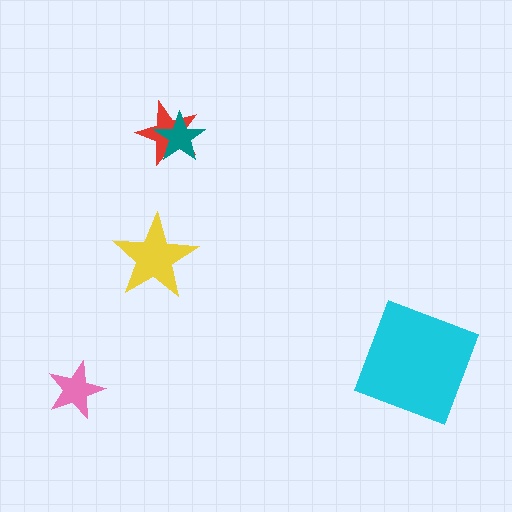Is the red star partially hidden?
Yes, it is partially covered by another shape.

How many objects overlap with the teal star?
1 object overlaps with the teal star.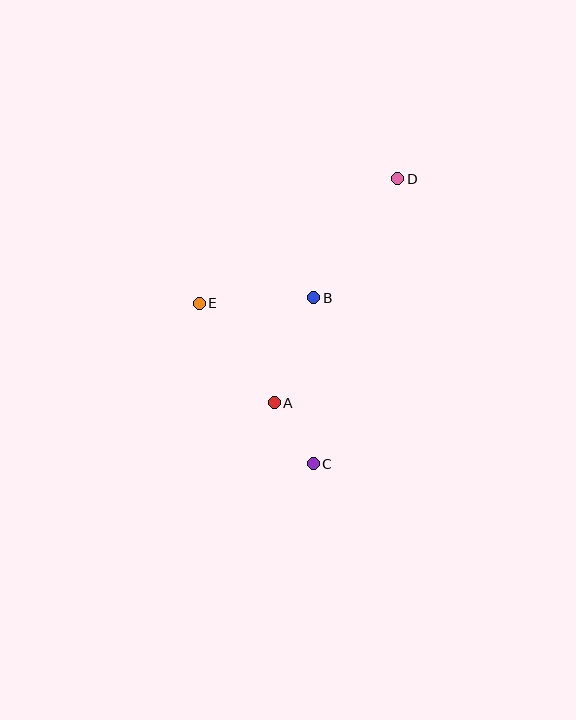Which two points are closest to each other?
Points A and C are closest to each other.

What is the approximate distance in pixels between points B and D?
The distance between B and D is approximately 146 pixels.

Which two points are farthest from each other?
Points C and D are farthest from each other.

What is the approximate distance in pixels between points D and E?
The distance between D and E is approximately 234 pixels.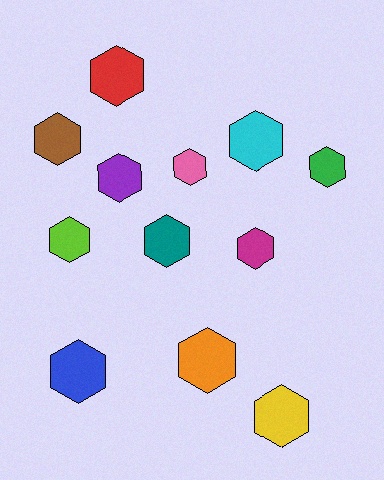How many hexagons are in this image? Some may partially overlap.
There are 12 hexagons.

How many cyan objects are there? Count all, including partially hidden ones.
There is 1 cyan object.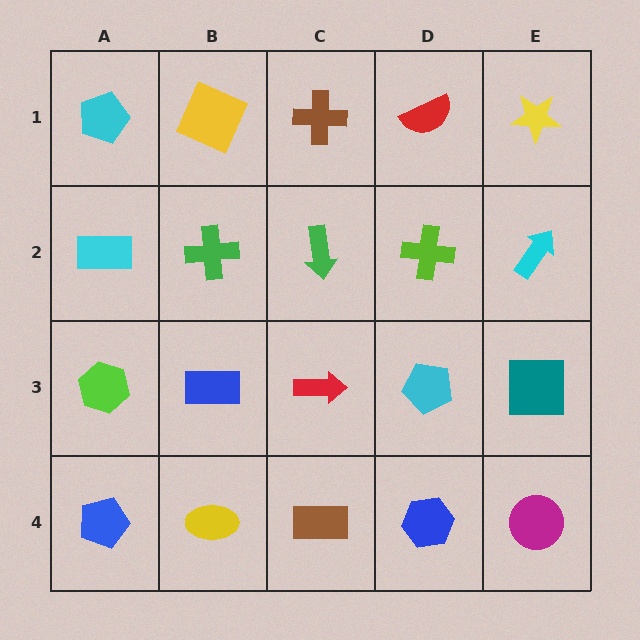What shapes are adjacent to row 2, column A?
A cyan pentagon (row 1, column A), a lime hexagon (row 3, column A), a green cross (row 2, column B).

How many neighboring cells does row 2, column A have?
3.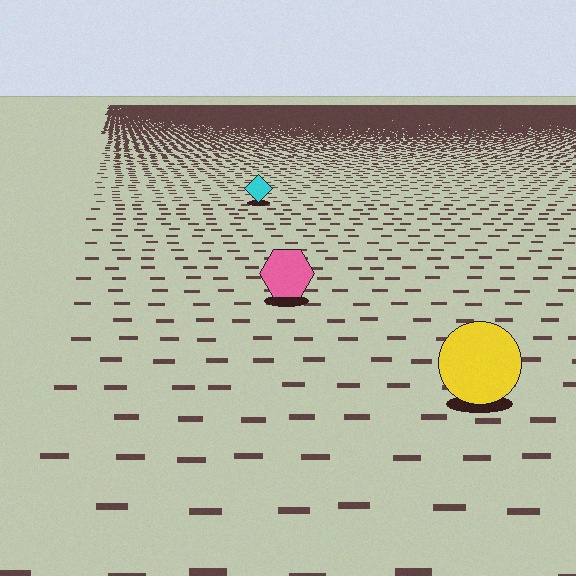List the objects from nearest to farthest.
From nearest to farthest: the yellow circle, the pink hexagon, the cyan diamond.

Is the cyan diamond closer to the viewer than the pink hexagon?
No. The pink hexagon is closer — you can tell from the texture gradient: the ground texture is coarser near it.